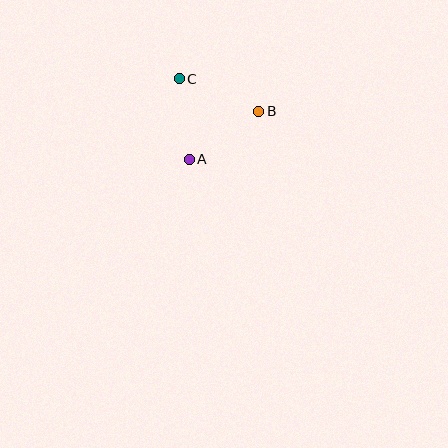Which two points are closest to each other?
Points A and C are closest to each other.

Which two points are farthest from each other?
Points B and C are farthest from each other.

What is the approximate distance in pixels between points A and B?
The distance between A and B is approximately 85 pixels.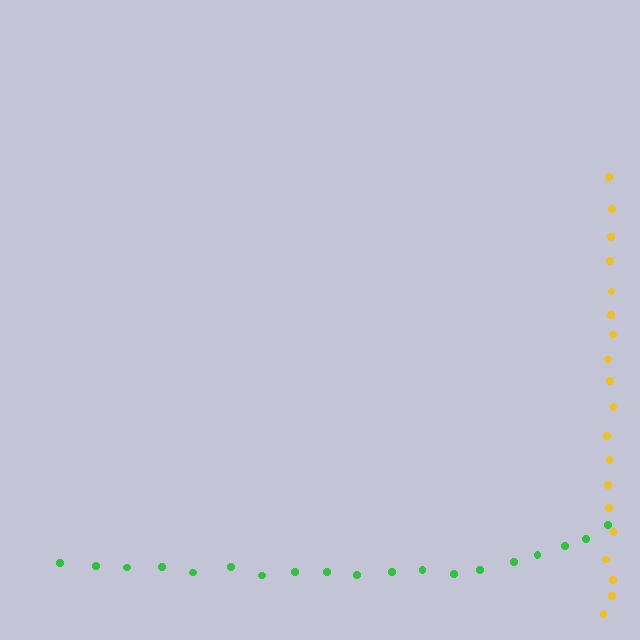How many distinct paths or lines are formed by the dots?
There are 2 distinct paths.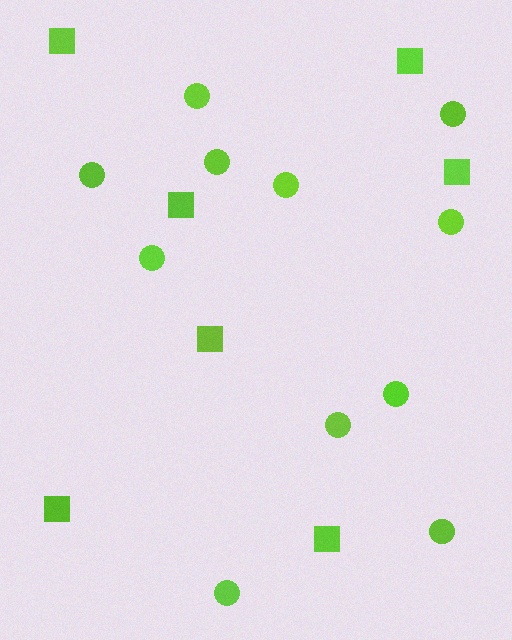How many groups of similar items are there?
There are 2 groups: one group of squares (7) and one group of circles (11).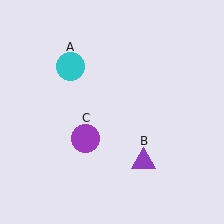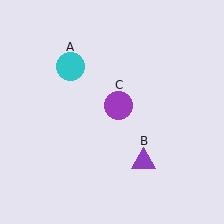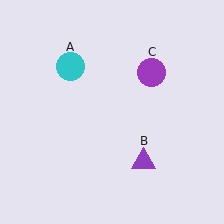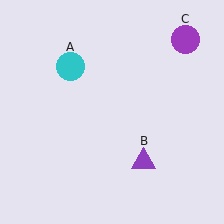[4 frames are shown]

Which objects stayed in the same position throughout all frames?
Cyan circle (object A) and purple triangle (object B) remained stationary.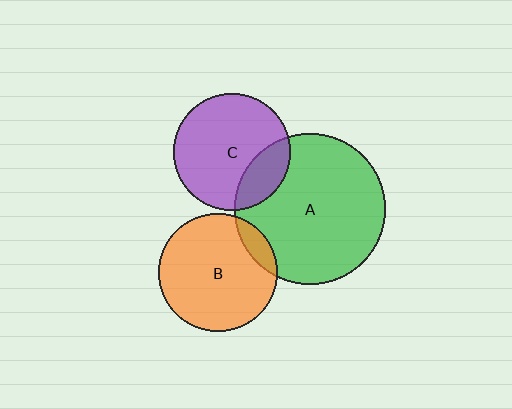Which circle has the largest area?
Circle A (green).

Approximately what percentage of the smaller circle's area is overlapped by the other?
Approximately 10%.